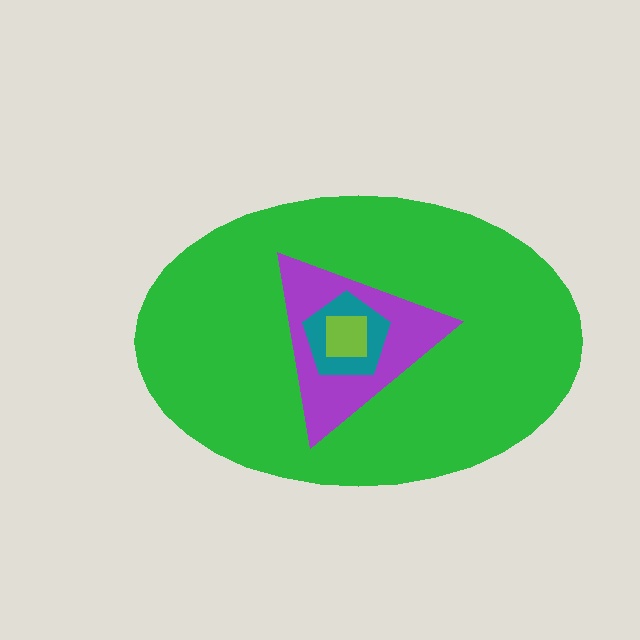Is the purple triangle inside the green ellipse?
Yes.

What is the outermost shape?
The green ellipse.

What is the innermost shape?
The lime square.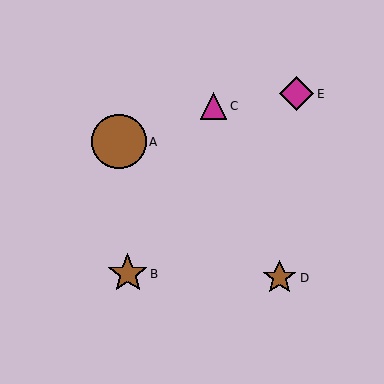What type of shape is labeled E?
Shape E is a magenta diamond.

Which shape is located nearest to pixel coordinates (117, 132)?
The brown circle (labeled A) at (119, 142) is nearest to that location.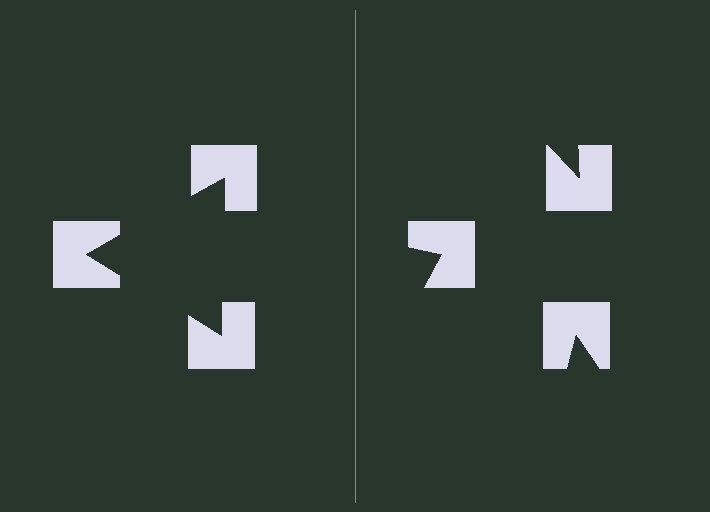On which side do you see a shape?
An illusory triangle appears on the left side. On the right side the wedge cuts are rotated, so no coherent shape forms.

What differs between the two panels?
The notched squares are positioned identically on both sides; only the wedge orientations differ. On the left they align to a triangle; on the right they are misaligned.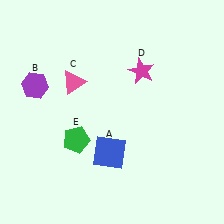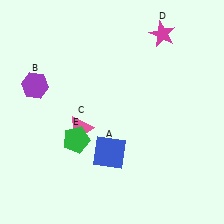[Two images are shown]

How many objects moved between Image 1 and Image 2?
2 objects moved between the two images.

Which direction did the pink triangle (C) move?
The pink triangle (C) moved down.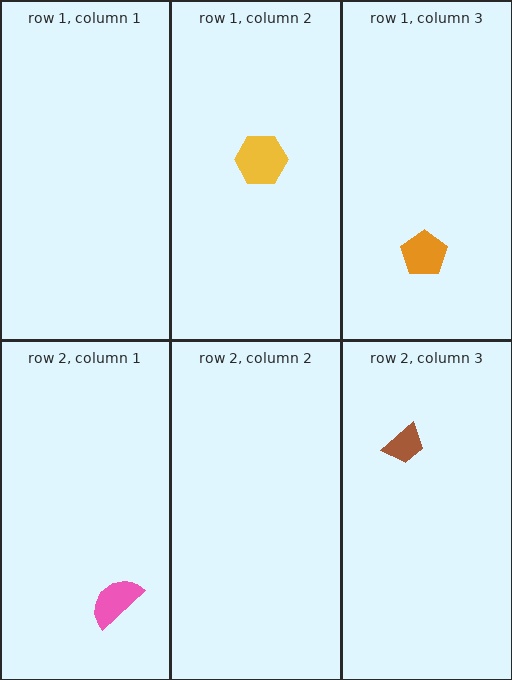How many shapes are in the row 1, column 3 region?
1.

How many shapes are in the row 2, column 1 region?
1.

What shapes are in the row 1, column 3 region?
The orange pentagon.